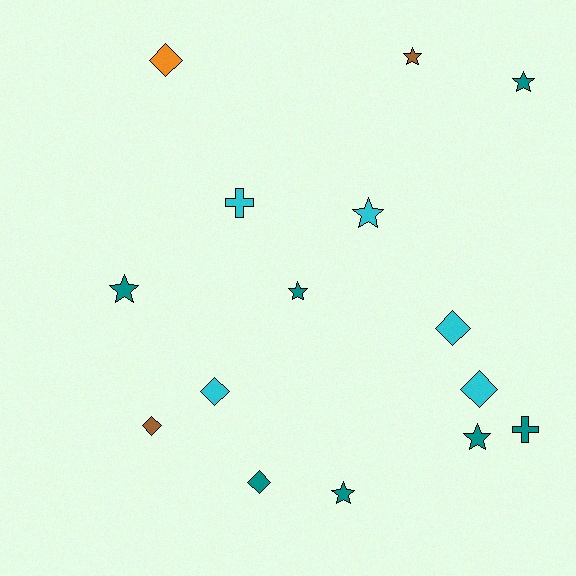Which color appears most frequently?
Teal, with 7 objects.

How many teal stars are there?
There are 5 teal stars.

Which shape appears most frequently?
Star, with 7 objects.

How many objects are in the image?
There are 15 objects.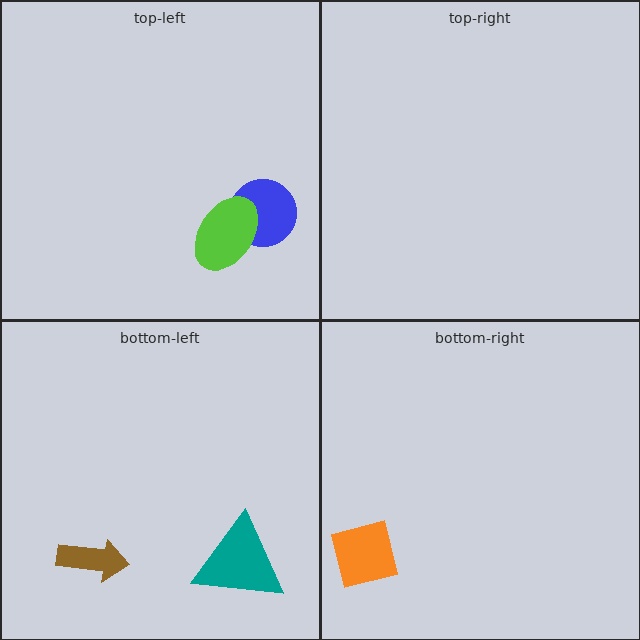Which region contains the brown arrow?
The bottom-left region.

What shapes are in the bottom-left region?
The brown arrow, the teal triangle.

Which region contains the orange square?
The bottom-right region.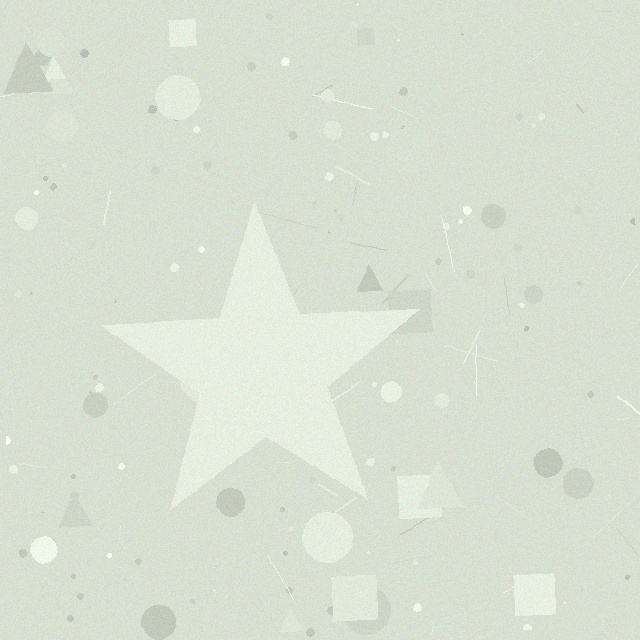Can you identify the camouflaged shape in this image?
The camouflaged shape is a star.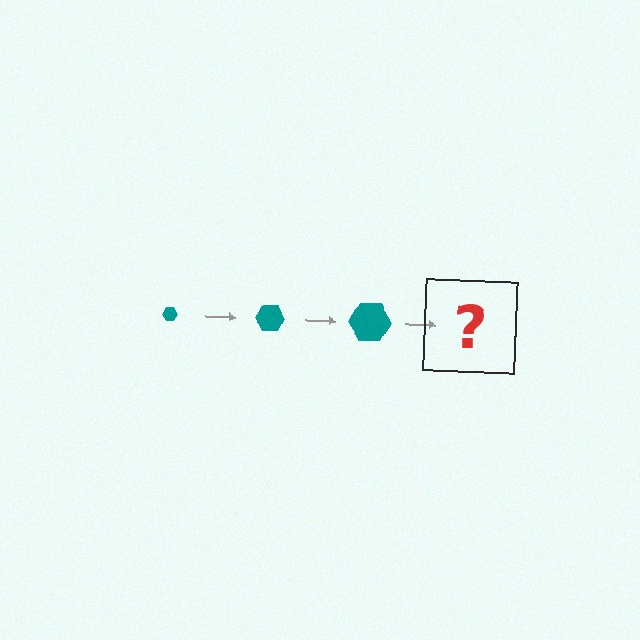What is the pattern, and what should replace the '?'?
The pattern is that the hexagon gets progressively larger each step. The '?' should be a teal hexagon, larger than the previous one.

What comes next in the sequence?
The next element should be a teal hexagon, larger than the previous one.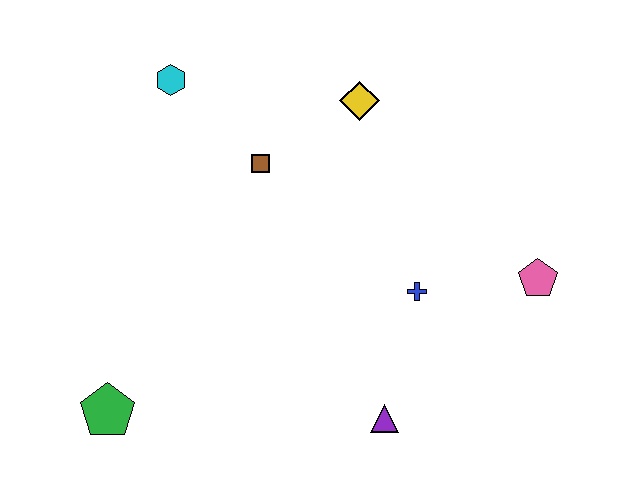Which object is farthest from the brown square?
The pink pentagon is farthest from the brown square.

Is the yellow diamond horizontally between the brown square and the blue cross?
Yes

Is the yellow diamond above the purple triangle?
Yes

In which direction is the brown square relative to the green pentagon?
The brown square is above the green pentagon.